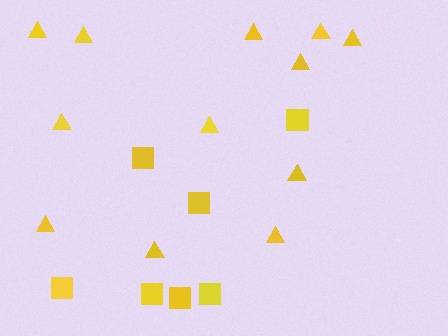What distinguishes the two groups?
There are 2 groups: one group of triangles (12) and one group of squares (7).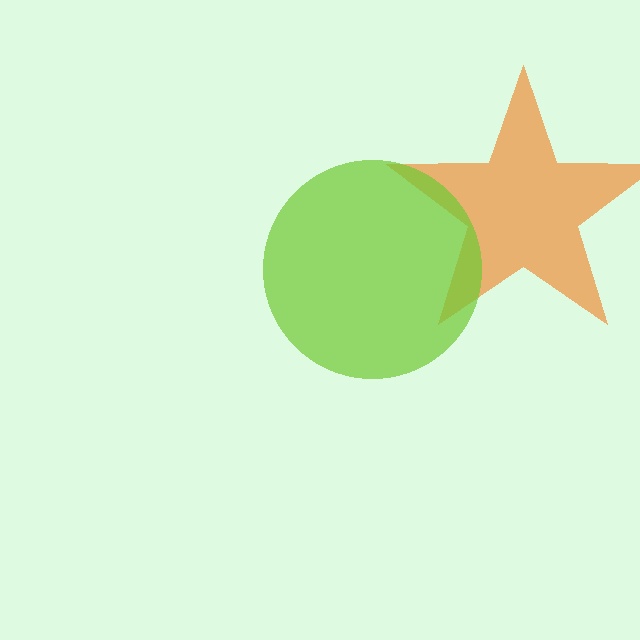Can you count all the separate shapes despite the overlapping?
Yes, there are 2 separate shapes.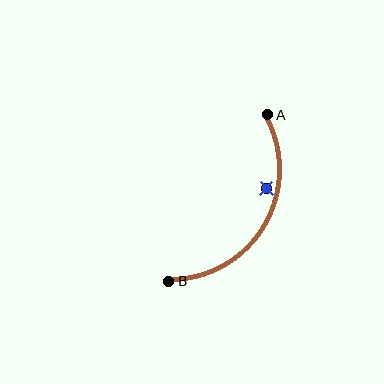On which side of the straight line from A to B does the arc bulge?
The arc bulges to the right of the straight line connecting A and B.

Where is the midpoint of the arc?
The arc midpoint is the point on the curve farthest from the straight line joining A and B. It sits to the right of that line.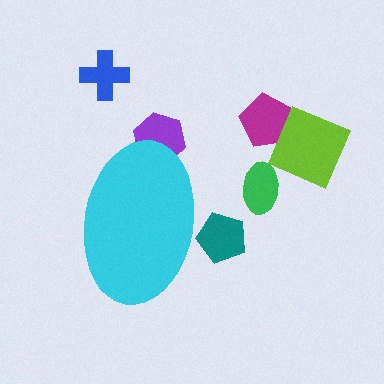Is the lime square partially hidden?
No, the lime square is fully visible.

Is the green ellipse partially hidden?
No, the green ellipse is fully visible.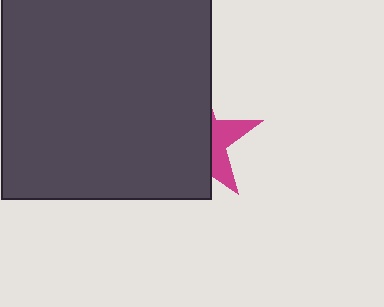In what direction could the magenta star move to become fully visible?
The magenta star could move right. That would shift it out from behind the dark gray rectangle entirely.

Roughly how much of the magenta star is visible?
A small part of it is visible (roughly 32%).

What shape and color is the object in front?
The object in front is a dark gray rectangle.